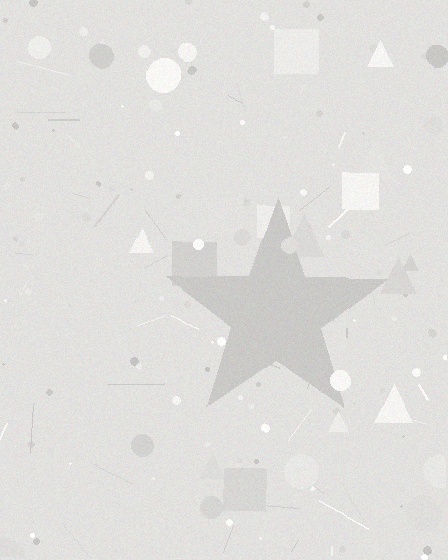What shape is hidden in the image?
A star is hidden in the image.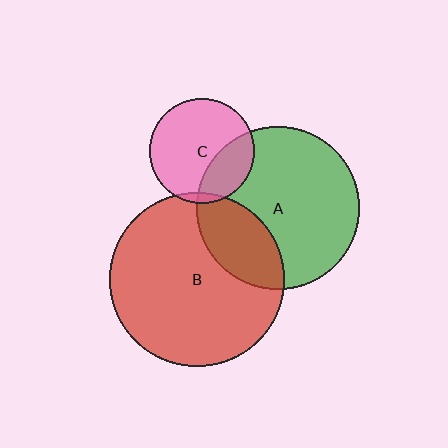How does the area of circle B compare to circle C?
Approximately 2.7 times.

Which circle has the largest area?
Circle B (red).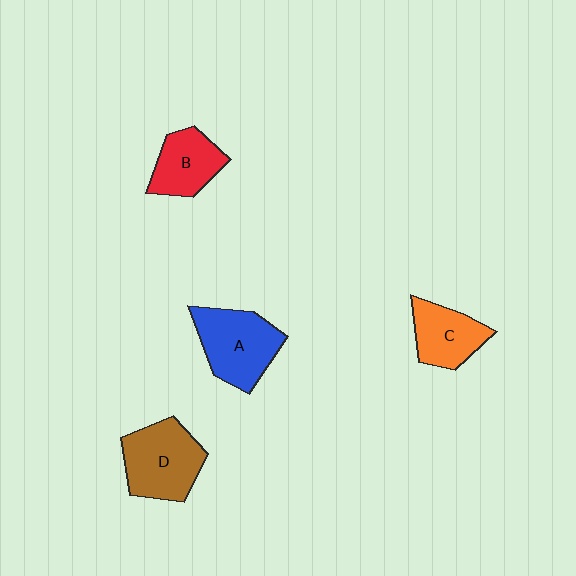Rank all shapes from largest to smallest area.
From largest to smallest: D (brown), A (blue), C (orange), B (red).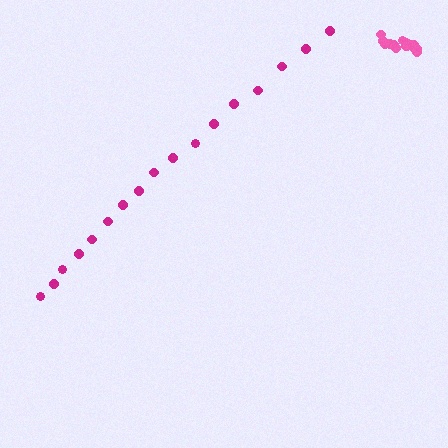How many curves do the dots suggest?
There are 2 distinct paths.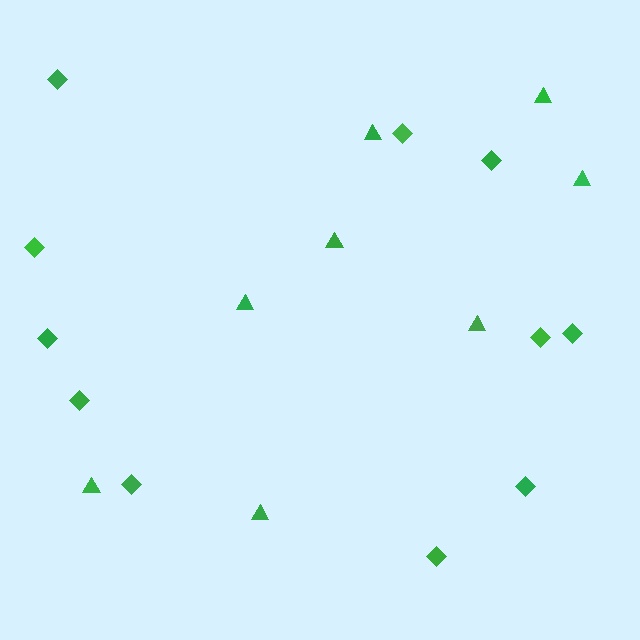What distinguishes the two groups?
There are 2 groups: one group of triangles (8) and one group of diamonds (11).